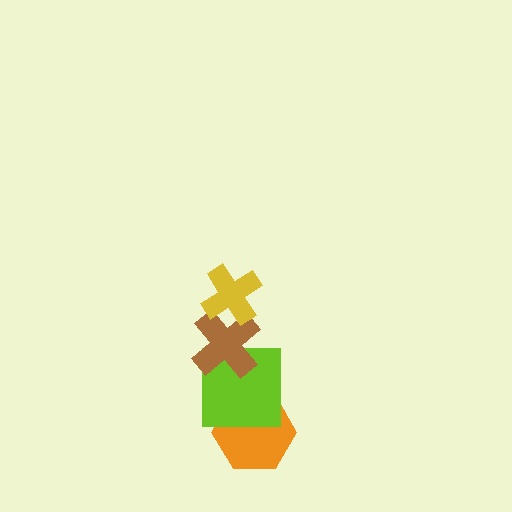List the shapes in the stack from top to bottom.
From top to bottom: the yellow cross, the brown cross, the lime square, the orange hexagon.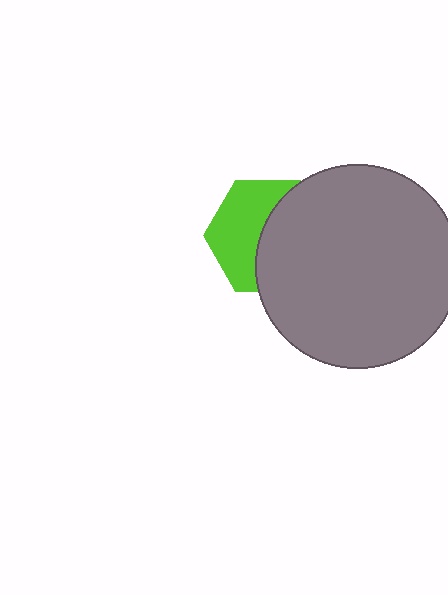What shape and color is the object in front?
The object in front is a gray circle.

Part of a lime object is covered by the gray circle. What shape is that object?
It is a hexagon.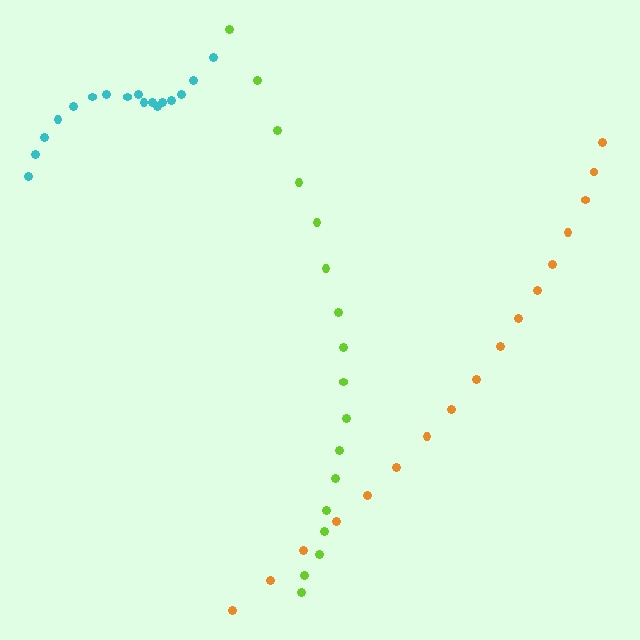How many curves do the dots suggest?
There are 3 distinct paths.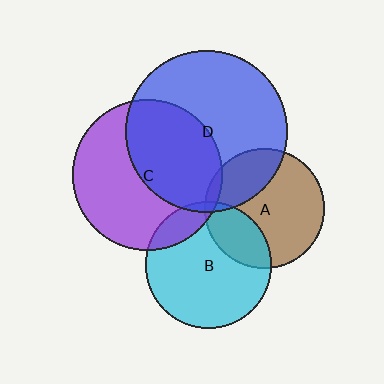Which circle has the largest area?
Circle D (blue).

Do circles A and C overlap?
Yes.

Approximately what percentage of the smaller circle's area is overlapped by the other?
Approximately 5%.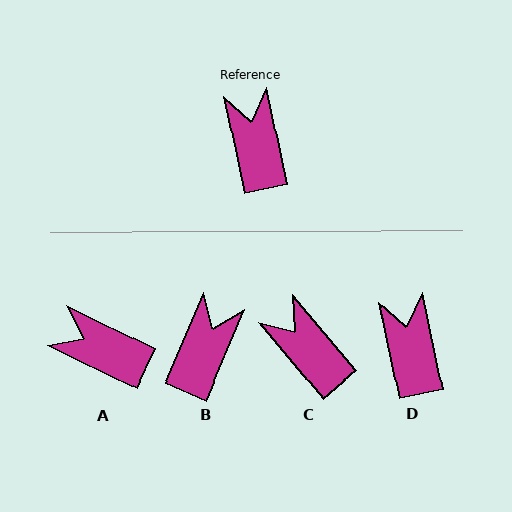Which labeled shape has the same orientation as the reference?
D.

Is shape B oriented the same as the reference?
No, it is off by about 35 degrees.